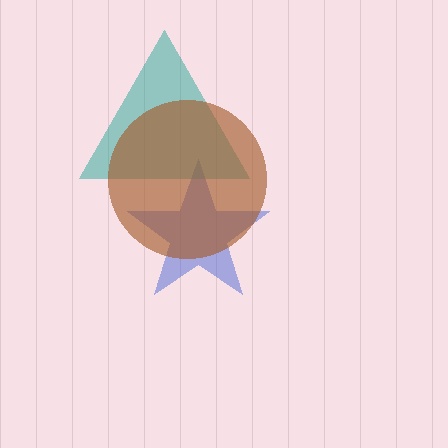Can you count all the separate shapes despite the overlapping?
Yes, there are 3 separate shapes.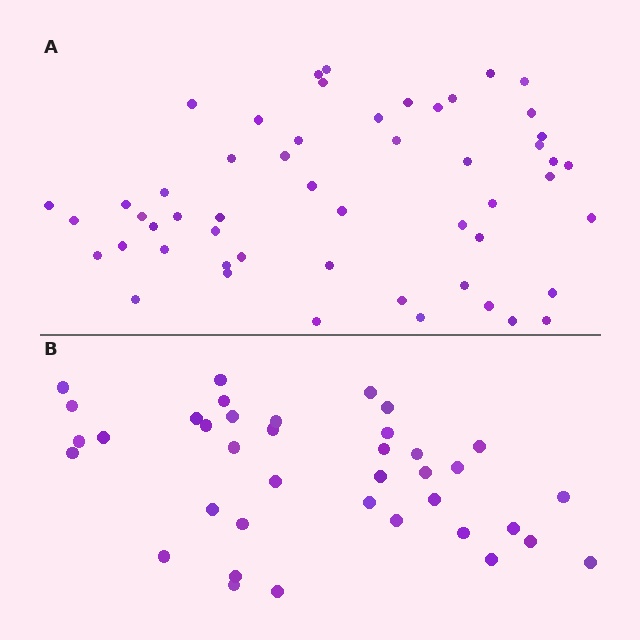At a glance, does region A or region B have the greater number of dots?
Region A (the top region) has more dots.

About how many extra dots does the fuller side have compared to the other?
Region A has approximately 15 more dots than region B.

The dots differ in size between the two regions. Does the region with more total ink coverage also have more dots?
No. Region B has more total ink coverage because its dots are larger, but region A actually contains more individual dots. Total area can be misleading — the number of items is what matters here.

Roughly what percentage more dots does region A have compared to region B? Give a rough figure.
About 40% more.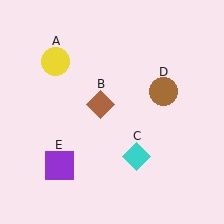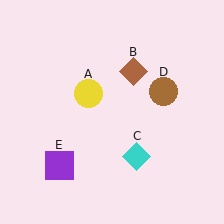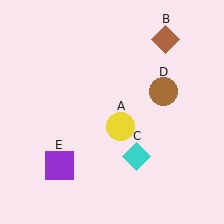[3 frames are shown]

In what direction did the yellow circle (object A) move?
The yellow circle (object A) moved down and to the right.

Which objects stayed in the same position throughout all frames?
Cyan diamond (object C) and brown circle (object D) and purple square (object E) remained stationary.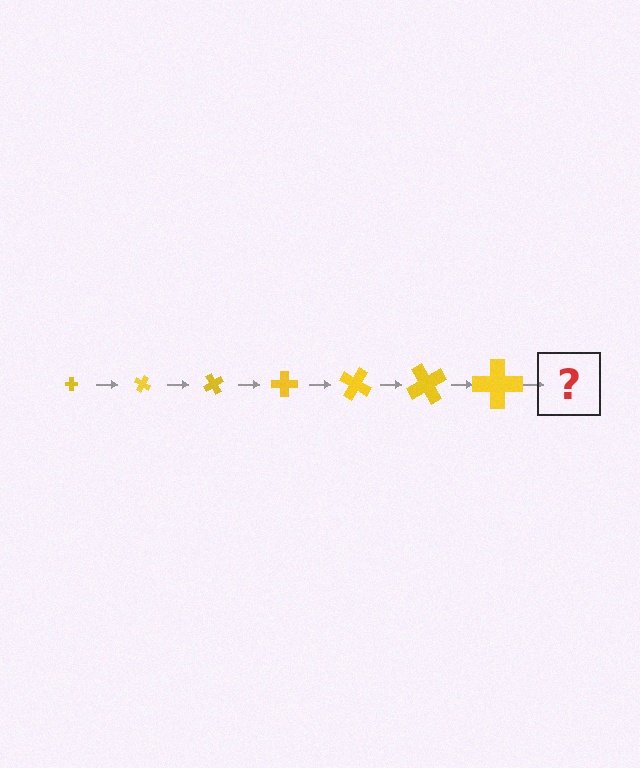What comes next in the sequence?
The next element should be a cross, larger than the previous one and rotated 210 degrees from the start.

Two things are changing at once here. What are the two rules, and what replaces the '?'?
The two rules are that the cross grows larger each step and it rotates 30 degrees each step. The '?' should be a cross, larger than the previous one and rotated 210 degrees from the start.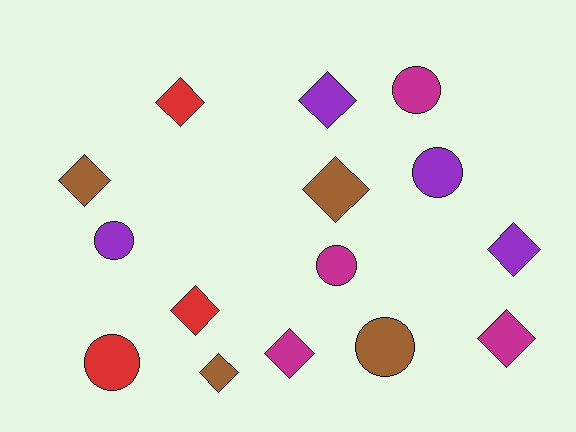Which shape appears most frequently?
Diamond, with 9 objects.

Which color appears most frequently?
Brown, with 4 objects.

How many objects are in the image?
There are 15 objects.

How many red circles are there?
There is 1 red circle.